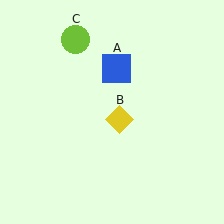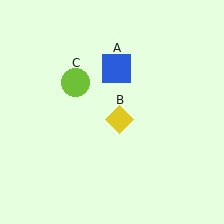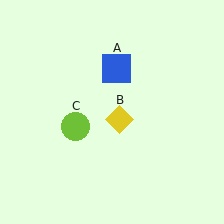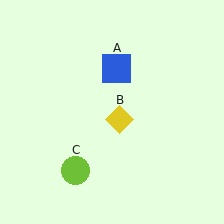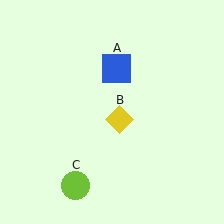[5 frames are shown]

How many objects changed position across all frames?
1 object changed position: lime circle (object C).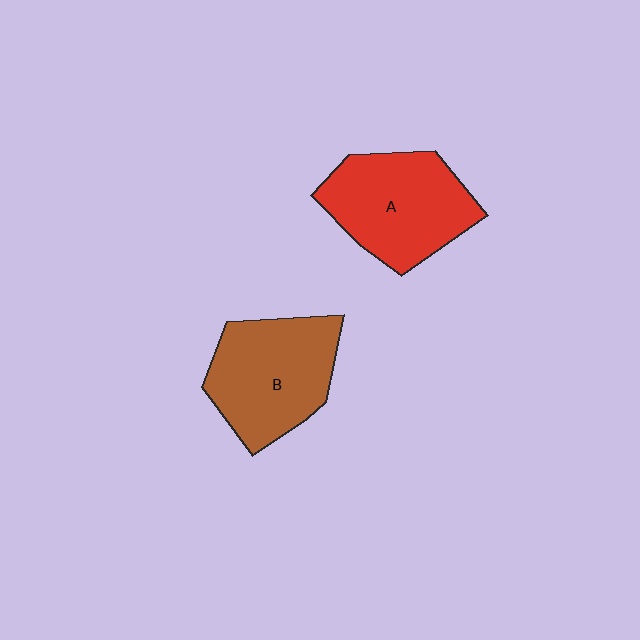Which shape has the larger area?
Shape A (red).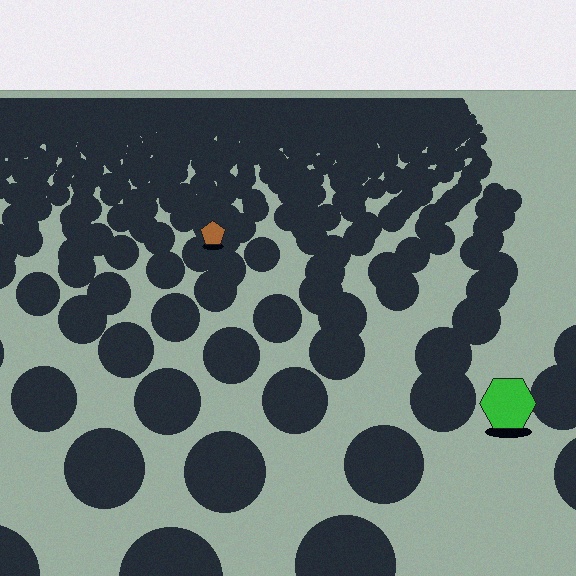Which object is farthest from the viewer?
The brown pentagon is farthest from the viewer. It appears smaller and the ground texture around it is denser.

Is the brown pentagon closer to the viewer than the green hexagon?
No. The green hexagon is closer — you can tell from the texture gradient: the ground texture is coarser near it.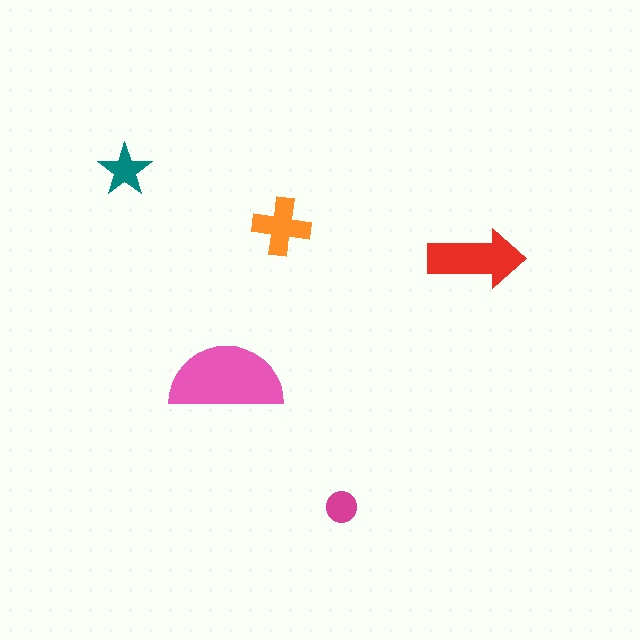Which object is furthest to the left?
The teal star is leftmost.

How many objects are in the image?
There are 5 objects in the image.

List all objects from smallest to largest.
The magenta circle, the teal star, the orange cross, the red arrow, the pink semicircle.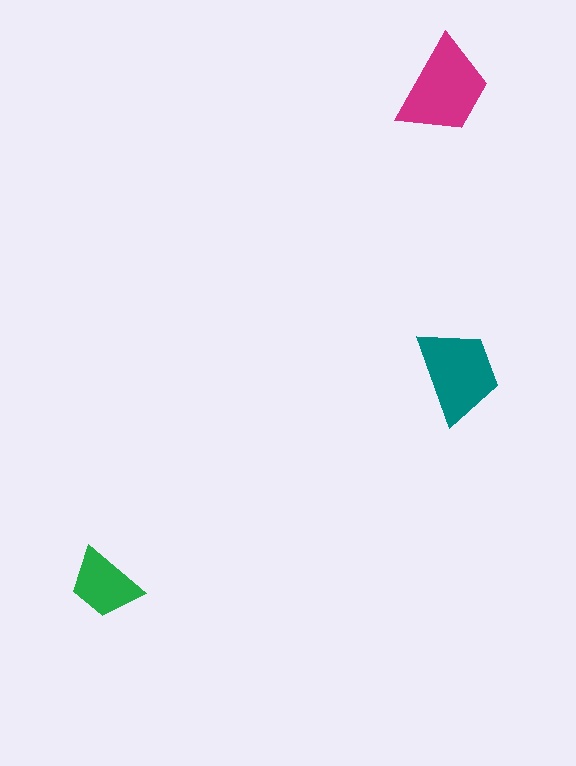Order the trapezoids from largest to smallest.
the magenta one, the teal one, the green one.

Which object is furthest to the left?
The green trapezoid is leftmost.